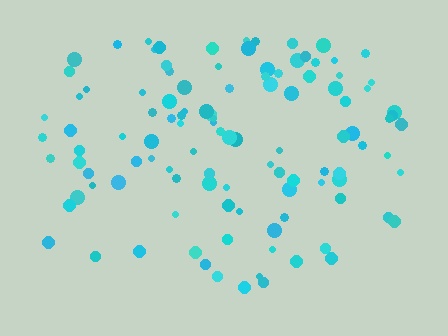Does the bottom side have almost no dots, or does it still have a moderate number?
Still a moderate number, just noticeably fewer than the top.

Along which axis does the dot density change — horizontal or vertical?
Vertical.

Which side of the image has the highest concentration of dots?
The top.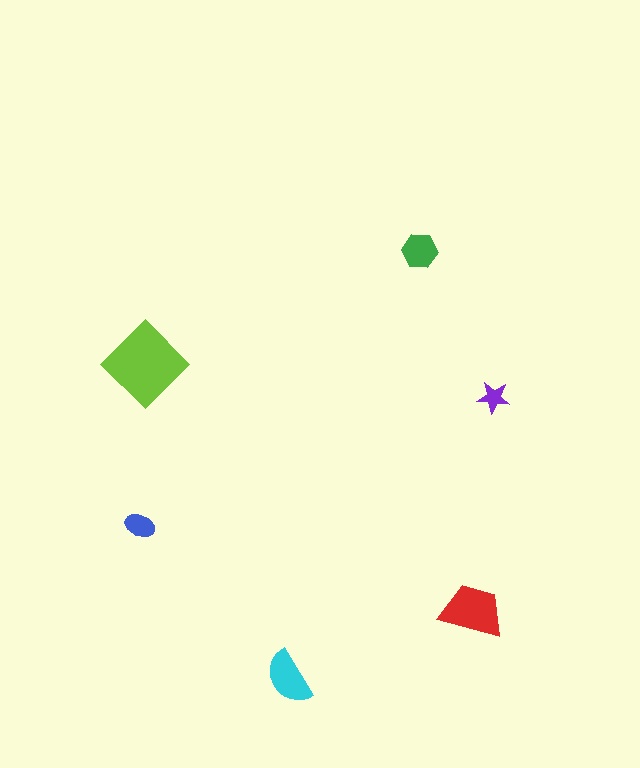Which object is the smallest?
The purple star.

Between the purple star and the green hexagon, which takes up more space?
The green hexagon.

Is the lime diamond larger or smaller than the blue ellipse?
Larger.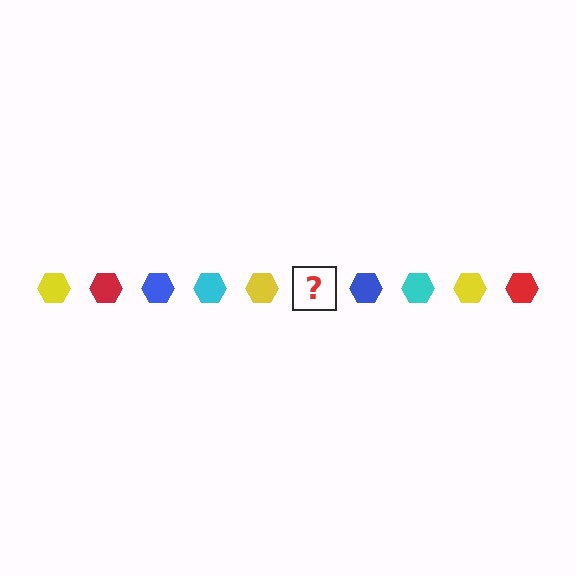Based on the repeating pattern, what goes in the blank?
The blank should be a red hexagon.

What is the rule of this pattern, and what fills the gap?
The rule is that the pattern cycles through yellow, red, blue, cyan hexagons. The gap should be filled with a red hexagon.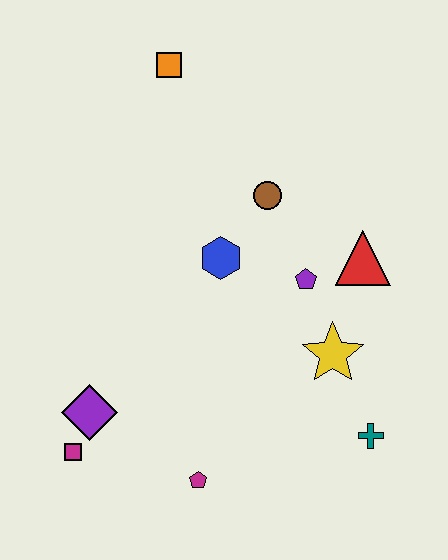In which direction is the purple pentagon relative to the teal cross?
The purple pentagon is above the teal cross.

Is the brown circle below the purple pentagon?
No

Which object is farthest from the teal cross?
The orange square is farthest from the teal cross.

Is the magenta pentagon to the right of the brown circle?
No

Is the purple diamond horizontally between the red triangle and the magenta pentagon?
No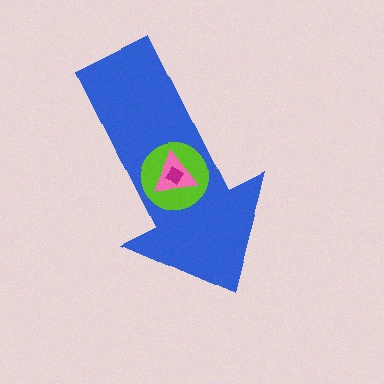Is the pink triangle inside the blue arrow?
Yes.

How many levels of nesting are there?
4.